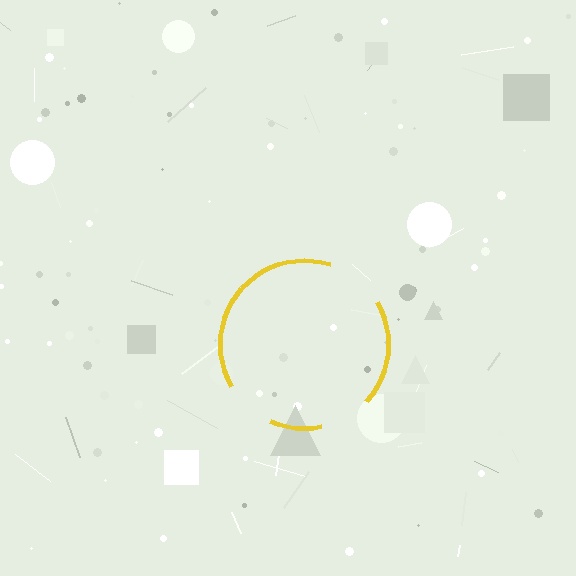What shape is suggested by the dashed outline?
The dashed outline suggests a circle.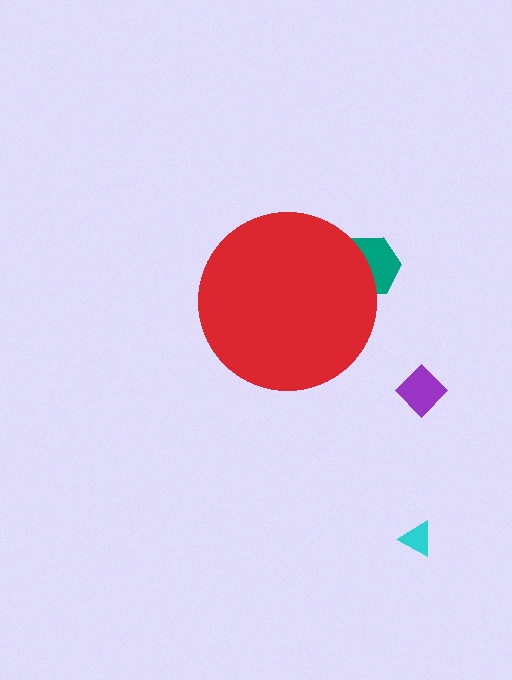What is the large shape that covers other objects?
A red circle.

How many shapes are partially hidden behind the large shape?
1 shape is partially hidden.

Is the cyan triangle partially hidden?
No, the cyan triangle is fully visible.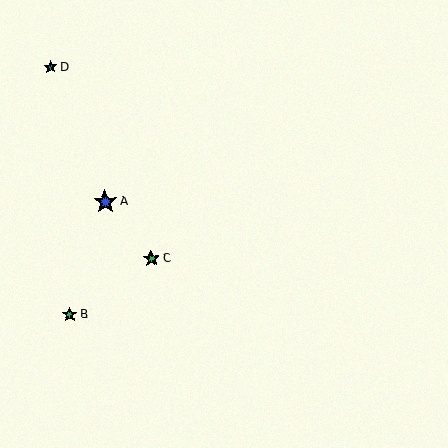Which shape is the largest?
The blue star (labeled A) is the largest.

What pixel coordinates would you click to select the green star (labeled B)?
Click at (70, 315) to select the green star B.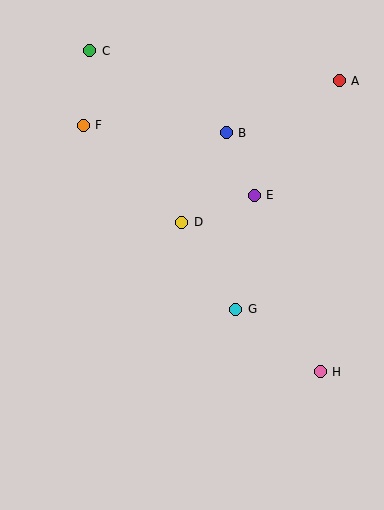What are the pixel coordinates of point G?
Point G is at (236, 309).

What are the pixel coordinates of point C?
Point C is at (90, 51).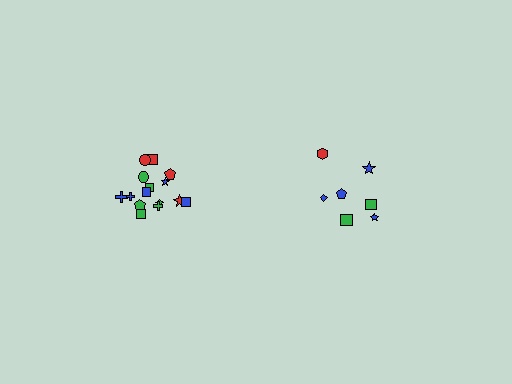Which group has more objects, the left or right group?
The left group.